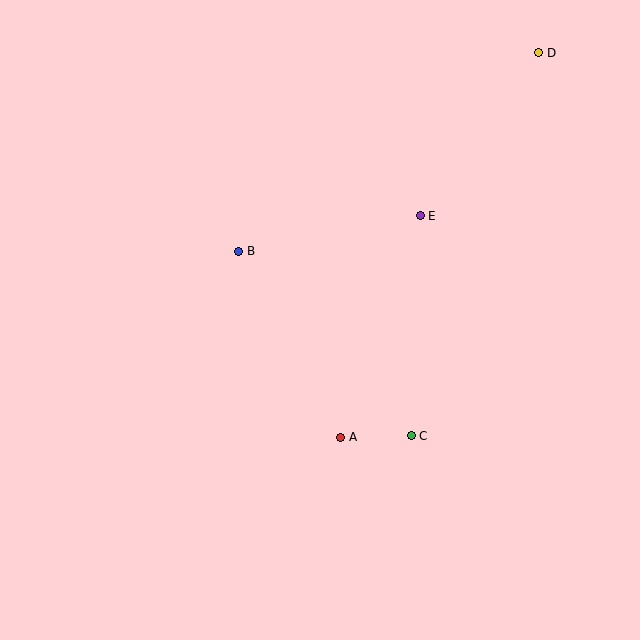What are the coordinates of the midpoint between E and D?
The midpoint between E and D is at (480, 134).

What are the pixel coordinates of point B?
Point B is at (239, 251).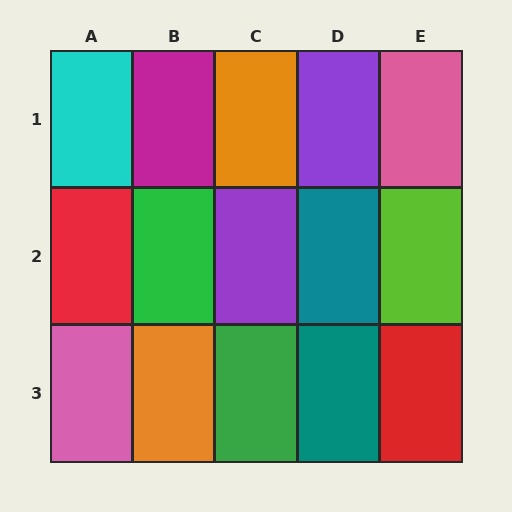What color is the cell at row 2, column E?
Lime.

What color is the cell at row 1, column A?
Cyan.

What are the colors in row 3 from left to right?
Pink, orange, green, teal, red.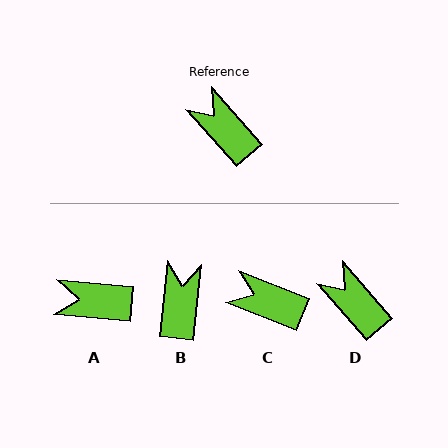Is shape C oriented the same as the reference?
No, it is off by about 27 degrees.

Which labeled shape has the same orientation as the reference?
D.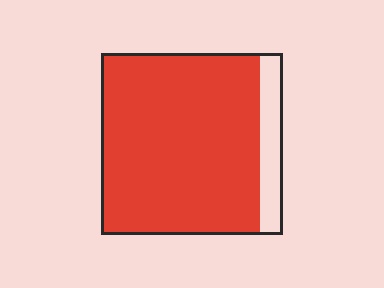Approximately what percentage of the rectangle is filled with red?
Approximately 85%.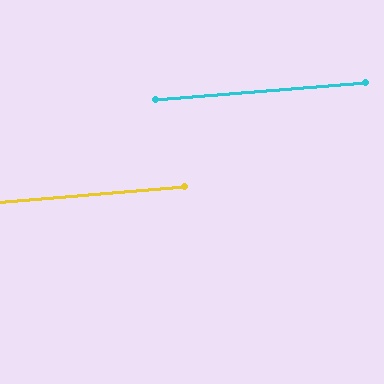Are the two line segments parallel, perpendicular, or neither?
Parallel — their directions differ by only 0.1°.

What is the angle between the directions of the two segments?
Approximately 0 degrees.